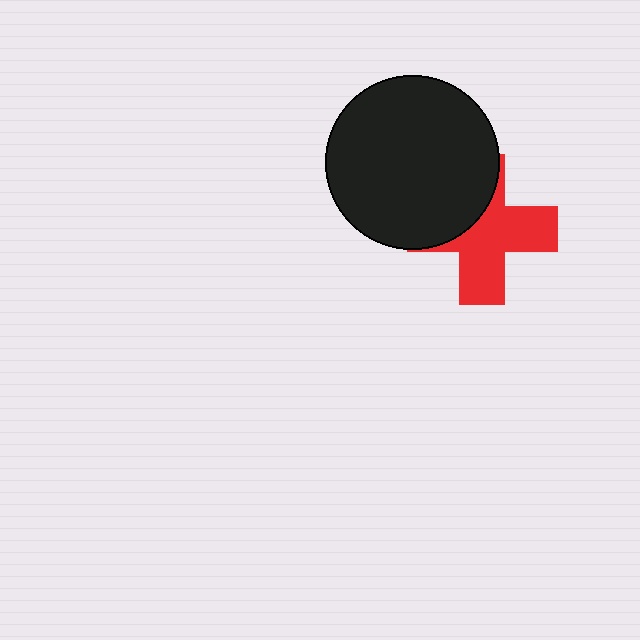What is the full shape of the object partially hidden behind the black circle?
The partially hidden object is a red cross.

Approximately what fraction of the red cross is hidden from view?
Roughly 39% of the red cross is hidden behind the black circle.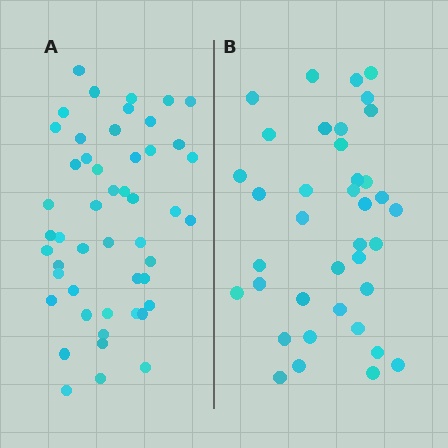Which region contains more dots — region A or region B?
Region A (the left region) has more dots.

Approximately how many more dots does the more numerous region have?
Region A has roughly 12 or so more dots than region B.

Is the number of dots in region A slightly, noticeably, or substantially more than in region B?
Region A has noticeably more, but not dramatically so. The ratio is roughly 1.3 to 1.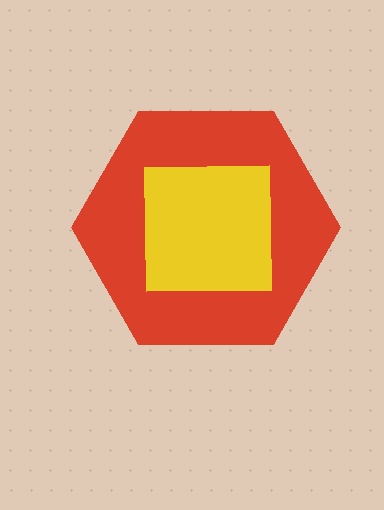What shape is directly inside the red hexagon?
The yellow square.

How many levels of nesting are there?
2.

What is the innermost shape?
The yellow square.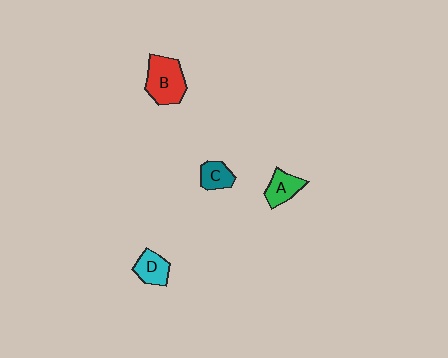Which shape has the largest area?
Shape B (red).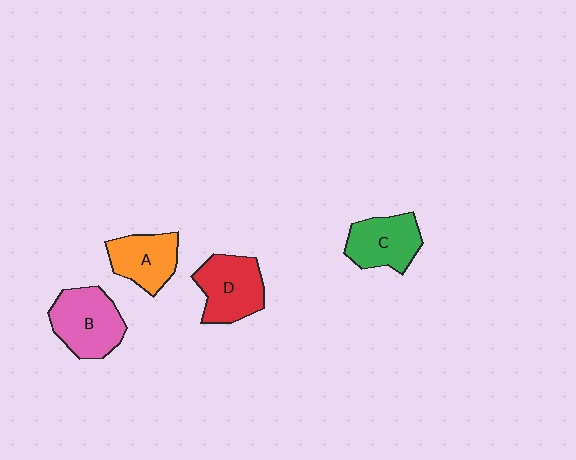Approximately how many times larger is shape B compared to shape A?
Approximately 1.3 times.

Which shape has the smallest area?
Shape A (orange).